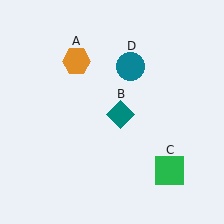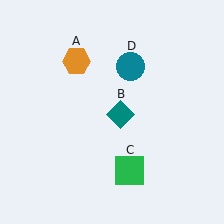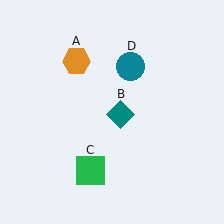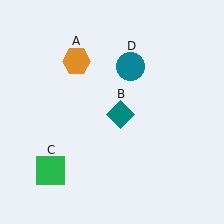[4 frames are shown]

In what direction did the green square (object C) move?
The green square (object C) moved left.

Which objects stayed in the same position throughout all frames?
Orange hexagon (object A) and teal diamond (object B) and teal circle (object D) remained stationary.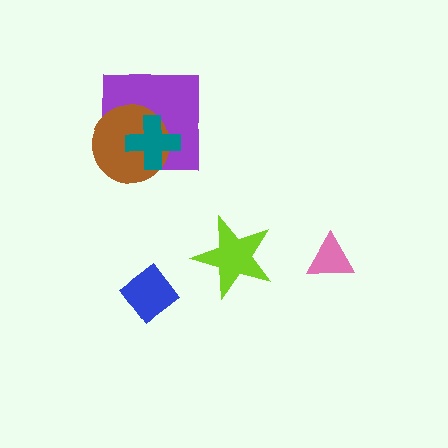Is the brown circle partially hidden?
Yes, it is partially covered by another shape.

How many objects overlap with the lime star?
0 objects overlap with the lime star.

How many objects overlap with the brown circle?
2 objects overlap with the brown circle.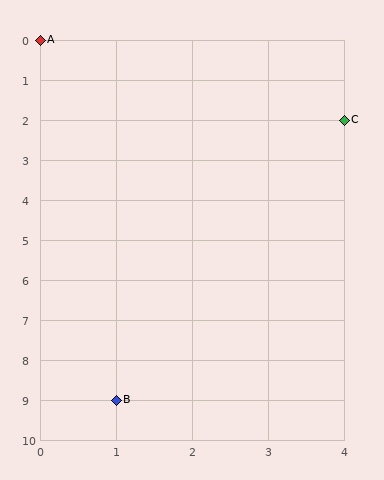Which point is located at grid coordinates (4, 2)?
Point C is at (4, 2).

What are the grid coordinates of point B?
Point B is at grid coordinates (1, 9).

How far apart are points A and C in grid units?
Points A and C are 4 columns and 2 rows apart (about 4.5 grid units diagonally).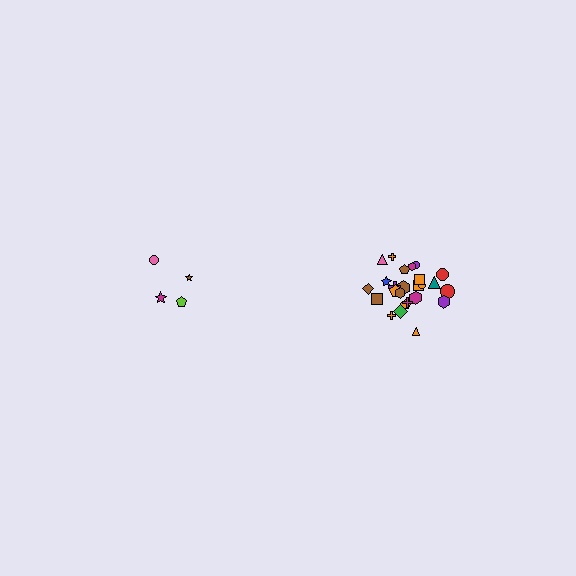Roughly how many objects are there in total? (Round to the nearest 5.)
Roughly 30 objects in total.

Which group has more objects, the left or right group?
The right group.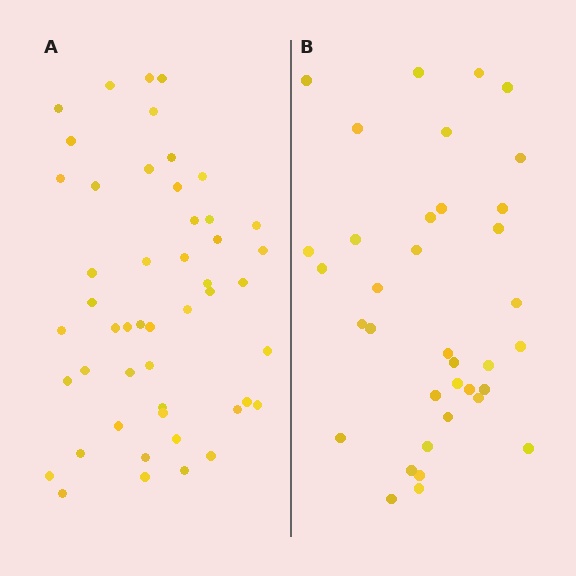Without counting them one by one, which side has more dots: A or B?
Region A (the left region) has more dots.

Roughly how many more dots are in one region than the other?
Region A has approximately 15 more dots than region B.